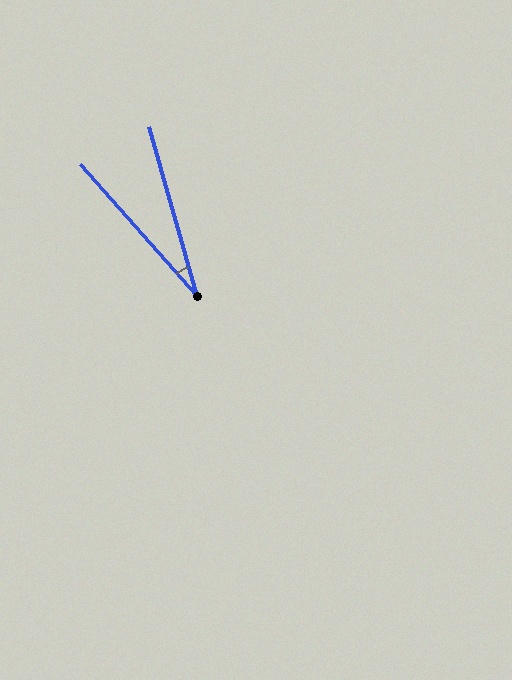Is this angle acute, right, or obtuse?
It is acute.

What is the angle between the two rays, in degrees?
Approximately 26 degrees.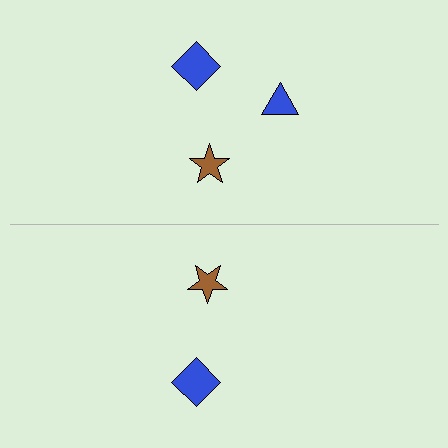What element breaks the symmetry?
A blue triangle is missing from the bottom side.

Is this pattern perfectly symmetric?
No, the pattern is not perfectly symmetric. A blue triangle is missing from the bottom side.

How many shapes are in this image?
There are 5 shapes in this image.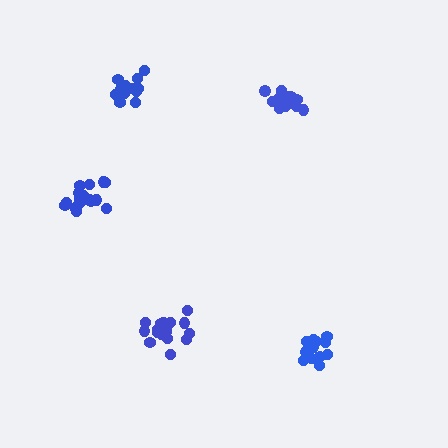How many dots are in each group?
Group 1: 14 dots, Group 2: 20 dots, Group 3: 15 dots, Group 4: 16 dots, Group 5: 18 dots (83 total).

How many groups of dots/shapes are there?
There are 5 groups.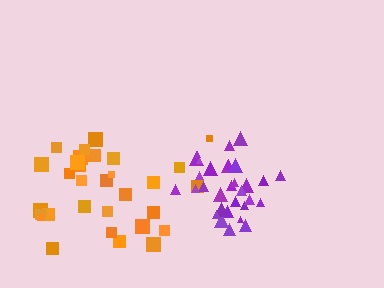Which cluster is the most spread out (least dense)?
Orange.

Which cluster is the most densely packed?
Purple.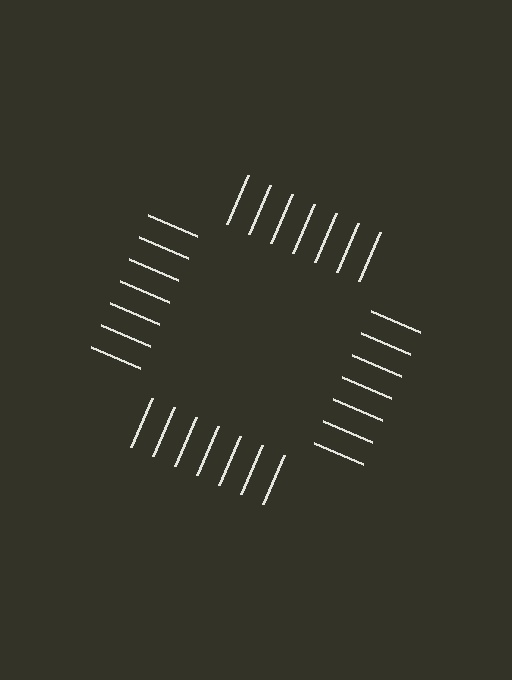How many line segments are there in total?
28 — 7 along each of the 4 edges.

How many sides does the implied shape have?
4 sides — the line-ends trace a square.